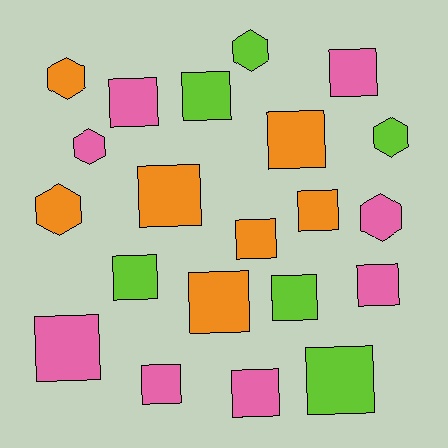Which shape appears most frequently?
Square, with 15 objects.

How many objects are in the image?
There are 21 objects.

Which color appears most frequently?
Pink, with 8 objects.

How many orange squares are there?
There are 5 orange squares.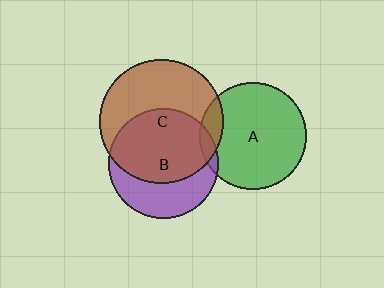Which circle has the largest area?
Circle C (brown).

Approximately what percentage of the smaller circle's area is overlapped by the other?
Approximately 60%.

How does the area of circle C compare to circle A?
Approximately 1.4 times.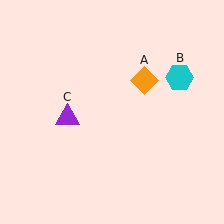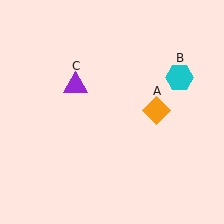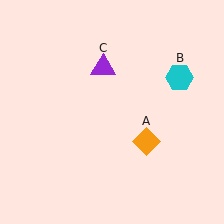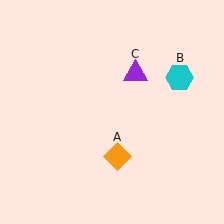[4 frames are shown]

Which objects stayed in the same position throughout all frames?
Cyan hexagon (object B) remained stationary.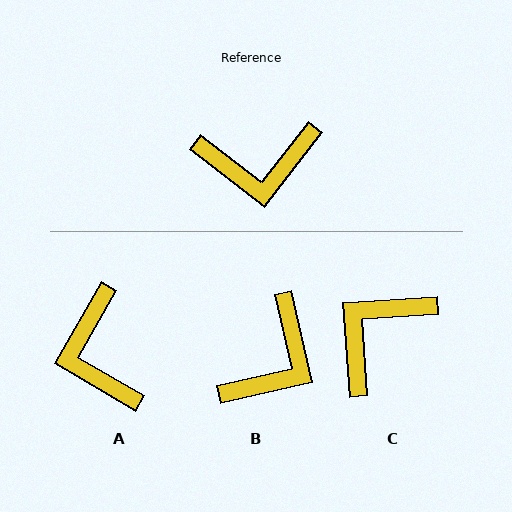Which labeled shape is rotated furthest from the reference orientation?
C, about 138 degrees away.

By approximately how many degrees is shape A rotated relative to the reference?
Approximately 82 degrees clockwise.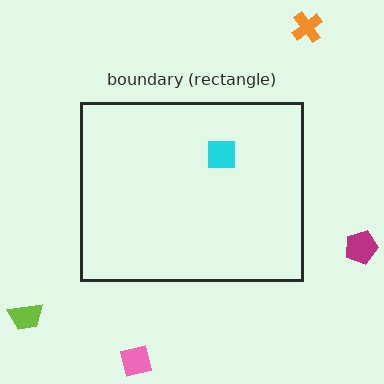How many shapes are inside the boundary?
1 inside, 4 outside.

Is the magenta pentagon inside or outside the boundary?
Outside.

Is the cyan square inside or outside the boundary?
Inside.